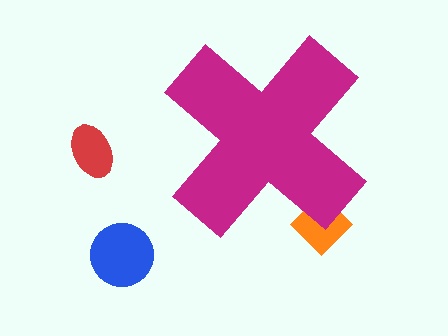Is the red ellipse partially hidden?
No, the red ellipse is fully visible.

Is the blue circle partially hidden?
No, the blue circle is fully visible.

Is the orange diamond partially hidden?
Yes, the orange diamond is partially hidden behind the magenta cross.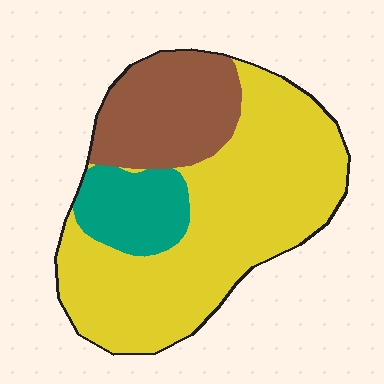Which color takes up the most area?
Yellow, at roughly 60%.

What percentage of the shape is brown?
Brown covers roughly 25% of the shape.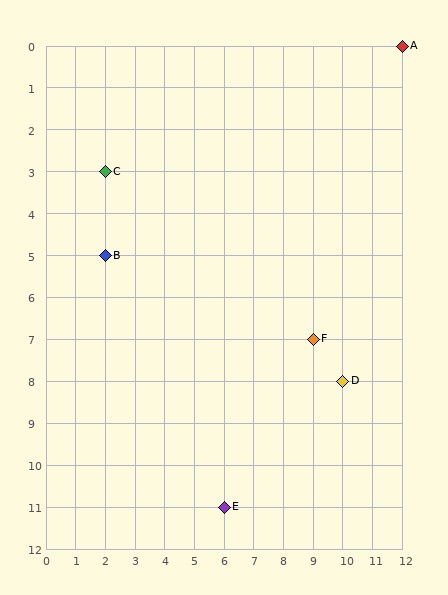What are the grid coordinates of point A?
Point A is at grid coordinates (12, 0).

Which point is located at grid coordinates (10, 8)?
Point D is at (10, 8).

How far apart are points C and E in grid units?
Points C and E are 4 columns and 8 rows apart (about 8.9 grid units diagonally).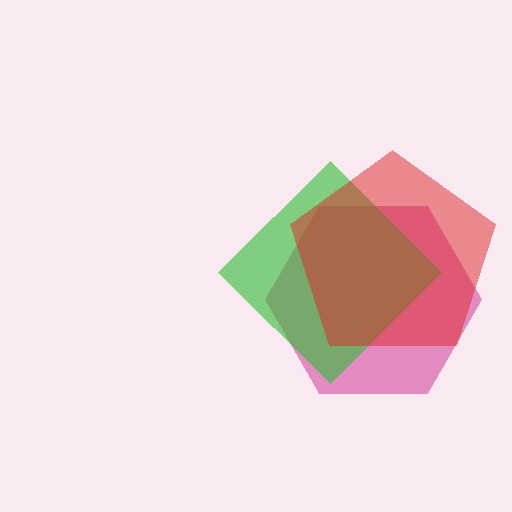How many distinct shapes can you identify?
There are 3 distinct shapes: a magenta hexagon, a green diamond, a red pentagon.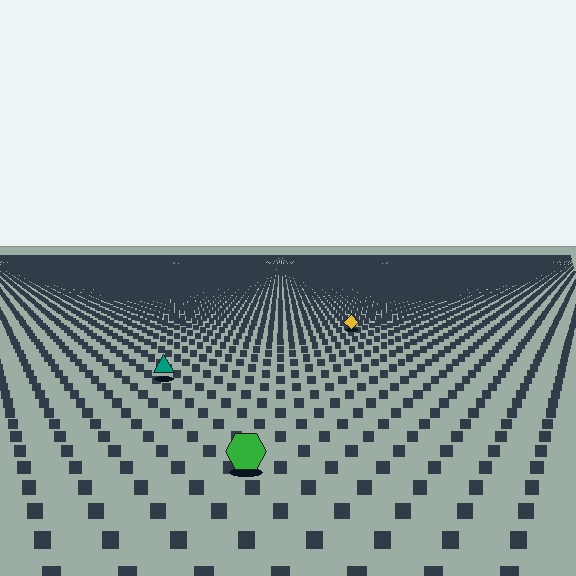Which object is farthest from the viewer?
The yellow diamond is farthest from the viewer. It appears smaller and the ground texture around it is denser.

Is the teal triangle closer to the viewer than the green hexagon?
No. The green hexagon is closer — you can tell from the texture gradient: the ground texture is coarser near it.